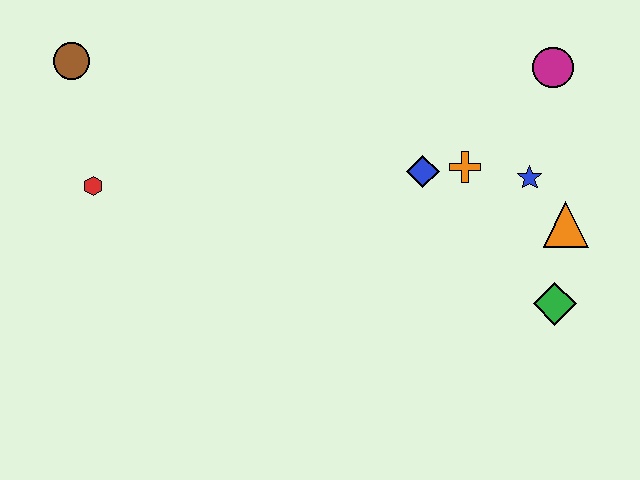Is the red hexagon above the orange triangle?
Yes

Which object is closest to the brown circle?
The red hexagon is closest to the brown circle.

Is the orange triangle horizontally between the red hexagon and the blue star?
No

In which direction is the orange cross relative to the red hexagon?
The orange cross is to the right of the red hexagon.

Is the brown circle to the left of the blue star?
Yes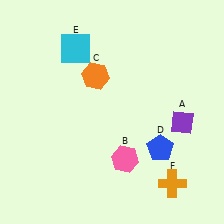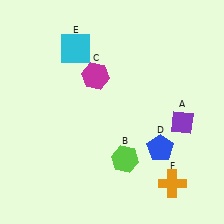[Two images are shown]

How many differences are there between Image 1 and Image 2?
There are 2 differences between the two images.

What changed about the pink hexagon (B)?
In Image 1, B is pink. In Image 2, it changed to lime.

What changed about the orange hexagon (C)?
In Image 1, C is orange. In Image 2, it changed to magenta.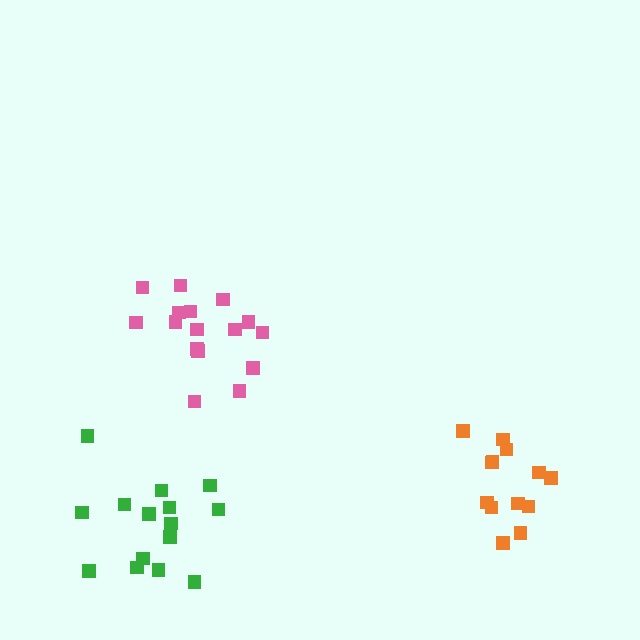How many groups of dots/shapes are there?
There are 3 groups.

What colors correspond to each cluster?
The clusters are colored: pink, green, orange.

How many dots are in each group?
Group 1: 16 dots, Group 2: 15 dots, Group 3: 13 dots (44 total).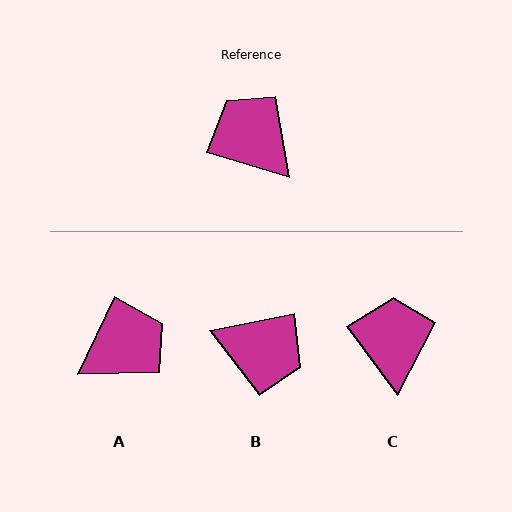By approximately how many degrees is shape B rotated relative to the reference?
Approximately 152 degrees clockwise.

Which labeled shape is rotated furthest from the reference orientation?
B, about 152 degrees away.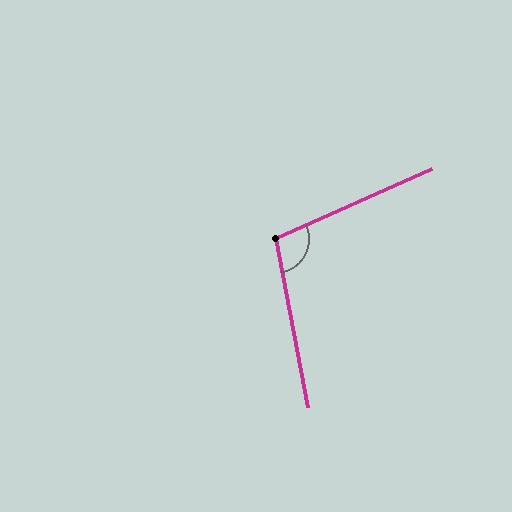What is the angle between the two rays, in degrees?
Approximately 103 degrees.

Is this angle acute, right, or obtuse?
It is obtuse.